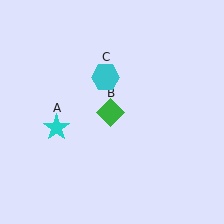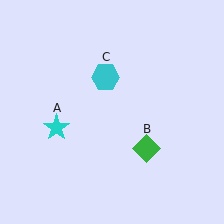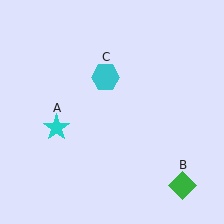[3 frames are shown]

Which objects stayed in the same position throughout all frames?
Cyan star (object A) and cyan hexagon (object C) remained stationary.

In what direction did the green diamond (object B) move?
The green diamond (object B) moved down and to the right.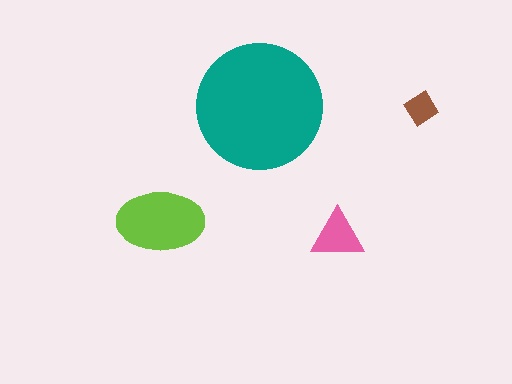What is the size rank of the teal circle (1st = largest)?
1st.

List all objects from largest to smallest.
The teal circle, the lime ellipse, the pink triangle, the brown diamond.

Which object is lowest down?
The pink triangle is bottommost.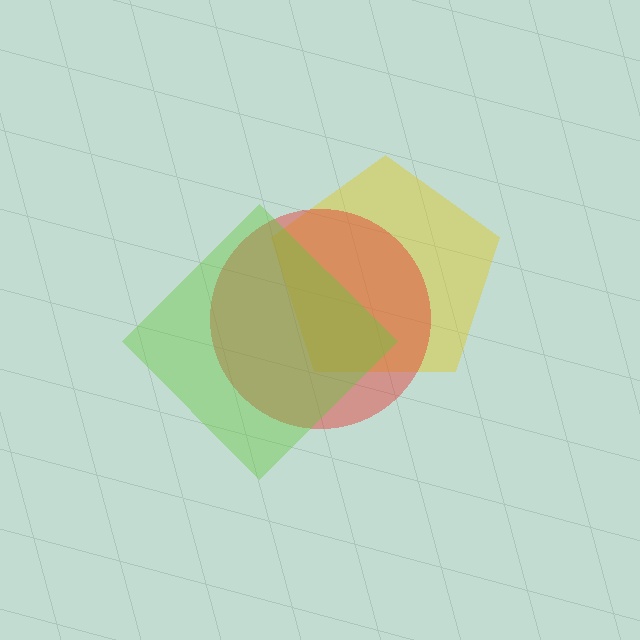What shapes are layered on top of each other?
The layered shapes are: a yellow pentagon, a red circle, a lime diamond.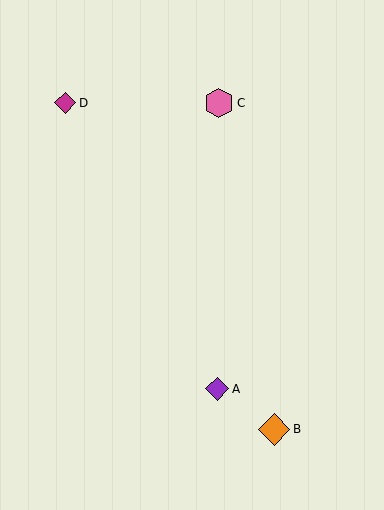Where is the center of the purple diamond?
The center of the purple diamond is at (217, 389).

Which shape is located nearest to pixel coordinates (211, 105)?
The pink hexagon (labeled C) at (219, 103) is nearest to that location.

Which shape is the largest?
The orange diamond (labeled B) is the largest.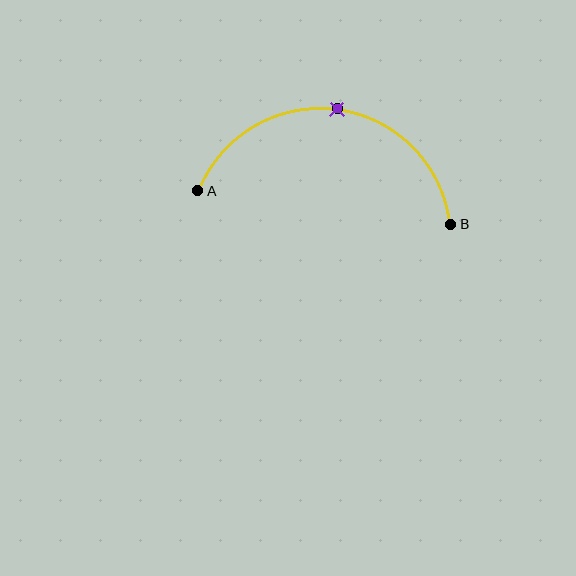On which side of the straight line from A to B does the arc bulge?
The arc bulges above the straight line connecting A and B.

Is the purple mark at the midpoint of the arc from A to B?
Yes. The purple mark lies on the arc at equal arc-length from both A and B — it is the arc midpoint.